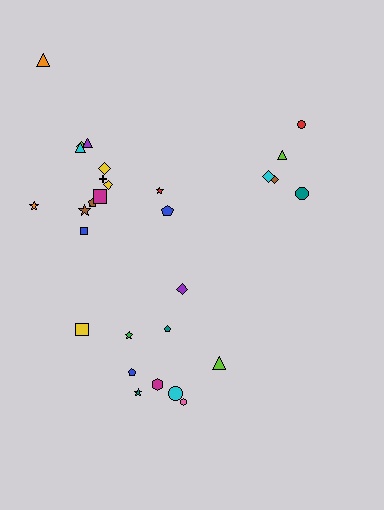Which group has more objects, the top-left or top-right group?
The top-left group.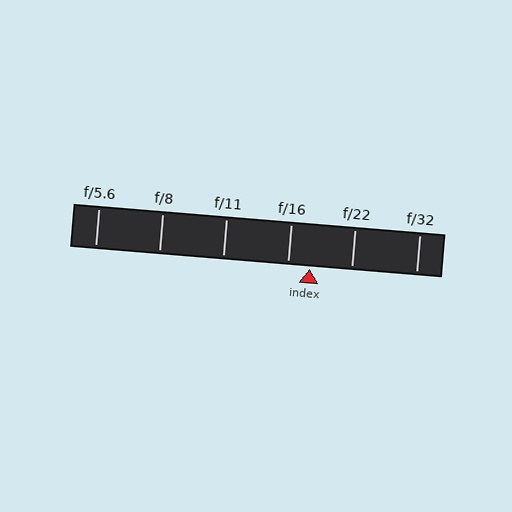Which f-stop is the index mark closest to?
The index mark is closest to f/16.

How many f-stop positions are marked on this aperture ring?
There are 6 f-stop positions marked.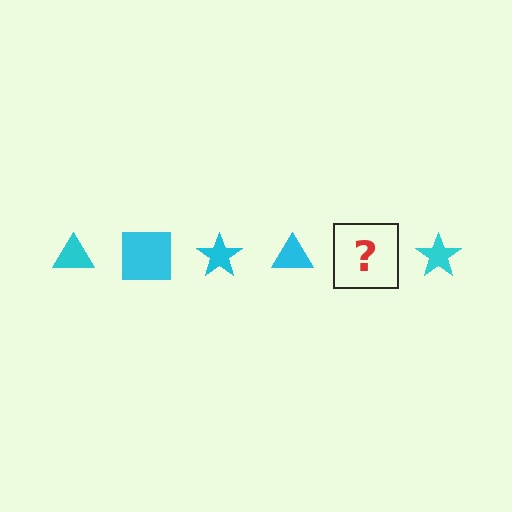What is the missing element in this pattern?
The missing element is a cyan square.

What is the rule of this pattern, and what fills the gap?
The rule is that the pattern cycles through triangle, square, star shapes in cyan. The gap should be filled with a cyan square.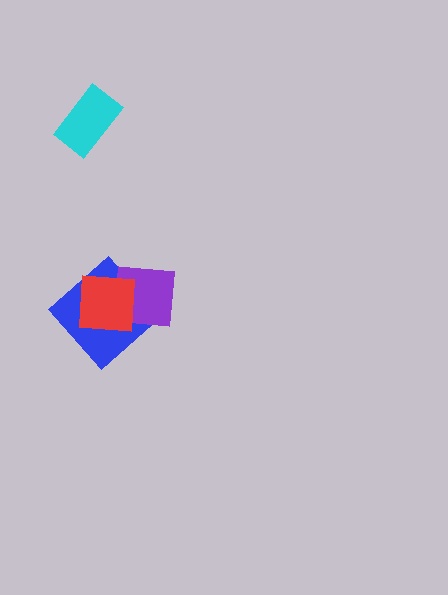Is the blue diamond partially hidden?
Yes, it is partially covered by another shape.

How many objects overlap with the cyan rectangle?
0 objects overlap with the cyan rectangle.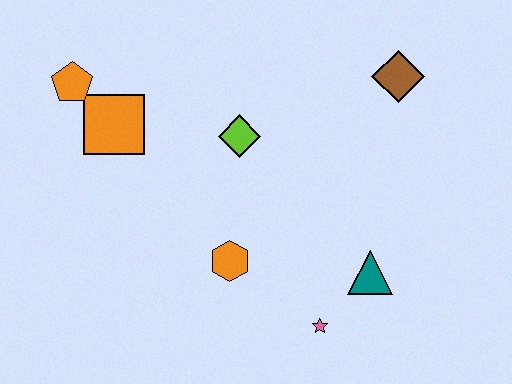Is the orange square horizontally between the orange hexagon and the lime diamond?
No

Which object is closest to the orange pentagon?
The orange square is closest to the orange pentagon.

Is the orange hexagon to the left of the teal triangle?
Yes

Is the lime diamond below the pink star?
No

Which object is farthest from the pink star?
The orange pentagon is farthest from the pink star.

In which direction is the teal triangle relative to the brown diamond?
The teal triangle is below the brown diamond.